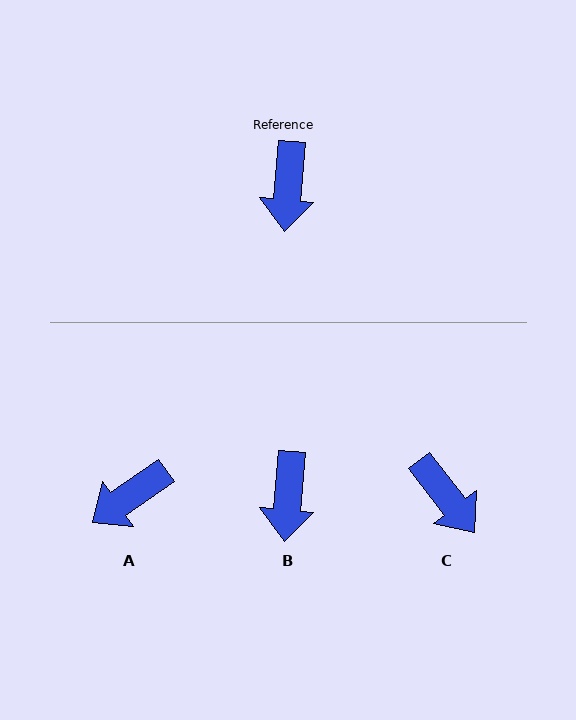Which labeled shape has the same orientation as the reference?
B.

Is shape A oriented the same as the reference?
No, it is off by about 51 degrees.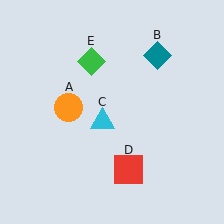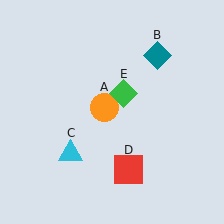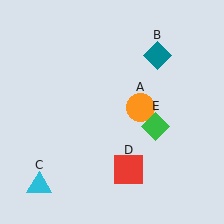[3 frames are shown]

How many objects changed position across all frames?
3 objects changed position: orange circle (object A), cyan triangle (object C), green diamond (object E).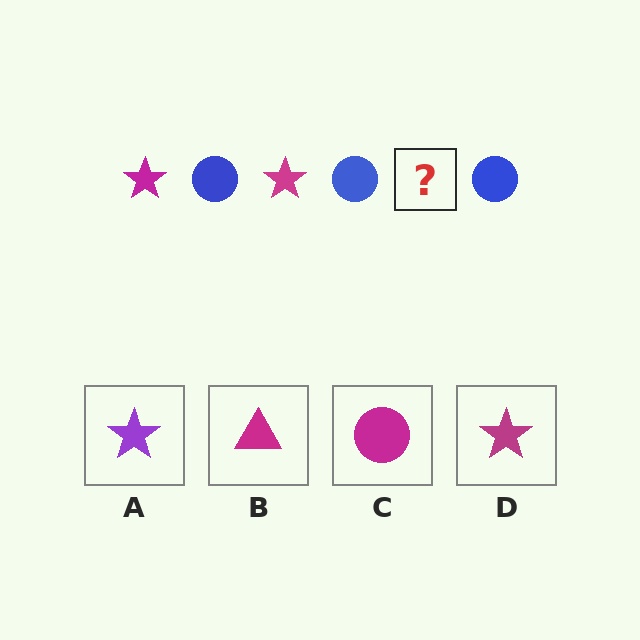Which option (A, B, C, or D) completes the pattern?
D.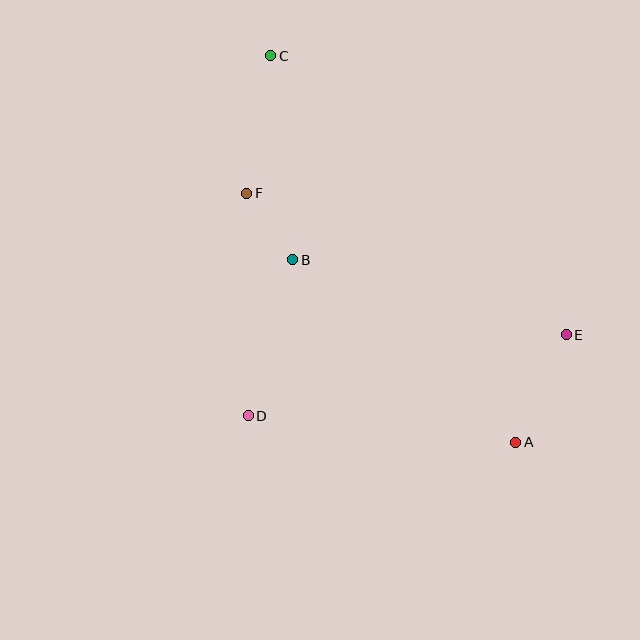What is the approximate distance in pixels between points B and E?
The distance between B and E is approximately 283 pixels.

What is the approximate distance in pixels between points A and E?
The distance between A and E is approximately 119 pixels.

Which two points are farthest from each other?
Points A and C are farthest from each other.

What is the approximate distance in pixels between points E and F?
The distance between E and F is approximately 349 pixels.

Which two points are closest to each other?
Points B and F are closest to each other.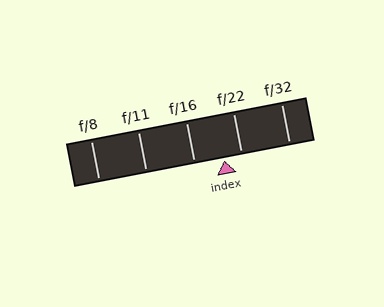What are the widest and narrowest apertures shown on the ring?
The widest aperture shown is f/8 and the narrowest is f/32.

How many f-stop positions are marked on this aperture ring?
There are 5 f-stop positions marked.